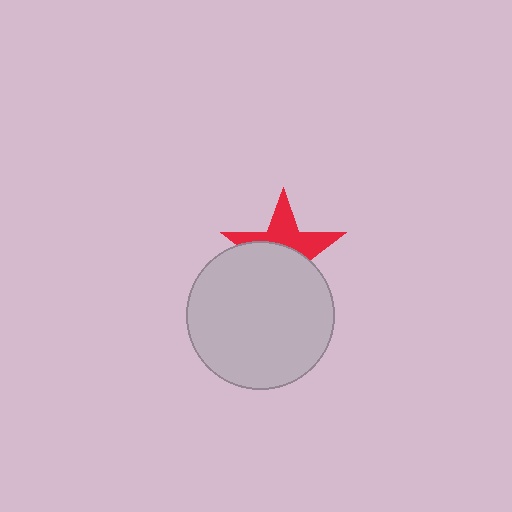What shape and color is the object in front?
The object in front is a light gray circle.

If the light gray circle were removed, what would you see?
You would see the complete red star.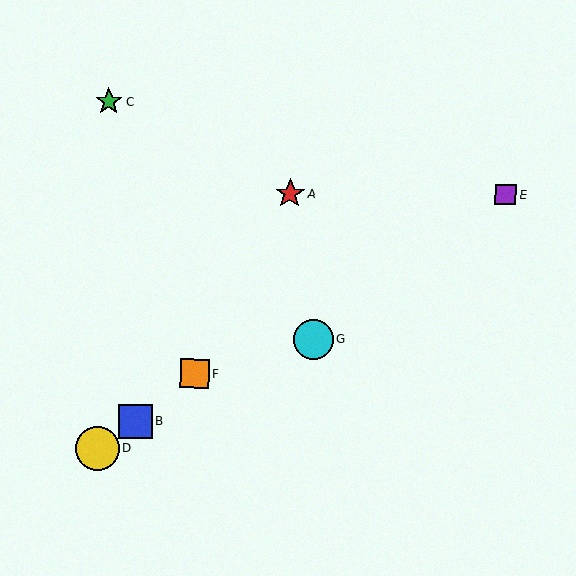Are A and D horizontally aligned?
No, A is at y≈194 and D is at y≈448.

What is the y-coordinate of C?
Object C is at y≈102.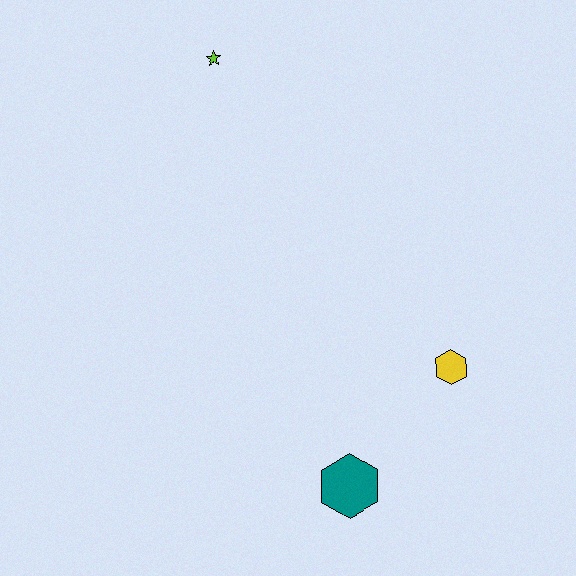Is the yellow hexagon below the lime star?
Yes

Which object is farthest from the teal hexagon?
The lime star is farthest from the teal hexagon.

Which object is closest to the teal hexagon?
The yellow hexagon is closest to the teal hexagon.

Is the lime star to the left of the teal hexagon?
Yes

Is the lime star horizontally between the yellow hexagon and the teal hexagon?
No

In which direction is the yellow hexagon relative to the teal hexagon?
The yellow hexagon is above the teal hexagon.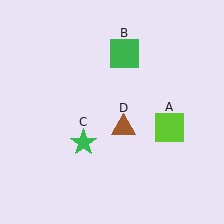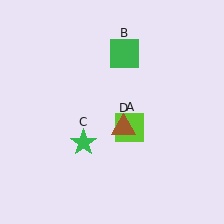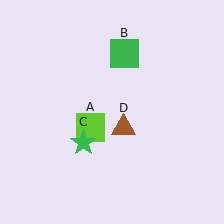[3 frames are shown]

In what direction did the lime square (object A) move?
The lime square (object A) moved left.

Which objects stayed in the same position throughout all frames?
Green square (object B) and green star (object C) and brown triangle (object D) remained stationary.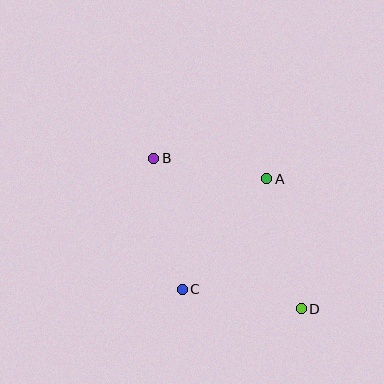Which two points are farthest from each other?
Points B and D are farthest from each other.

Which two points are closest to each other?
Points A and B are closest to each other.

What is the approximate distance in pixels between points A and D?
The distance between A and D is approximately 135 pixels.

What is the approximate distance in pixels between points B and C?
The distance between B and C is approximately 134 pixels.